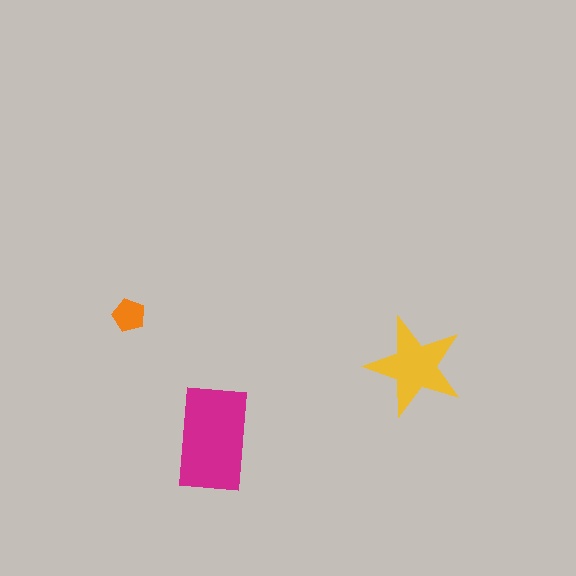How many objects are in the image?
There are 3 objects in the image.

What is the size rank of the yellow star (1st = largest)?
2nd.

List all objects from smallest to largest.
The orange pentagon, the yellow star, the magenta rectangle.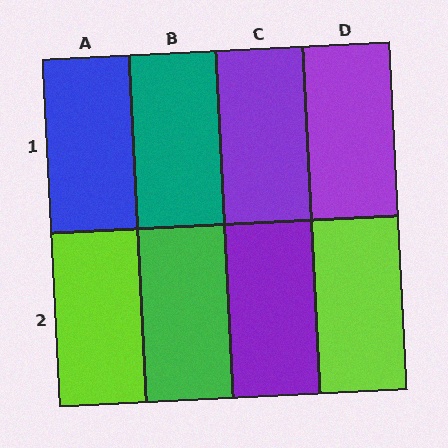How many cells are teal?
1 cell is teal.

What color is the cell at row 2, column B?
Green.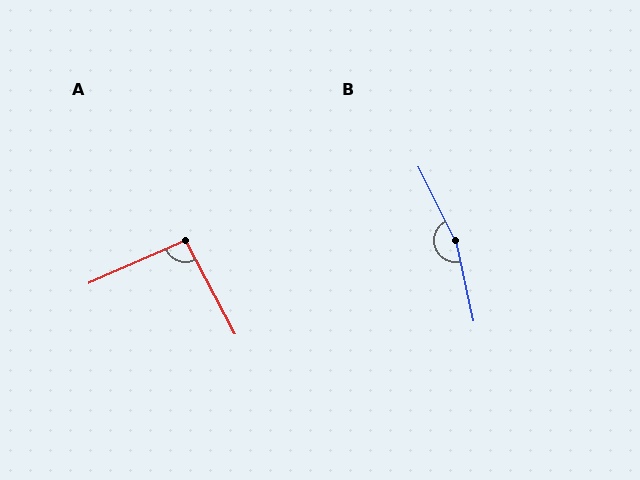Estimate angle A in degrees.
Approximately 94 degrees.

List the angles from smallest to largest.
A (94°), B (166°).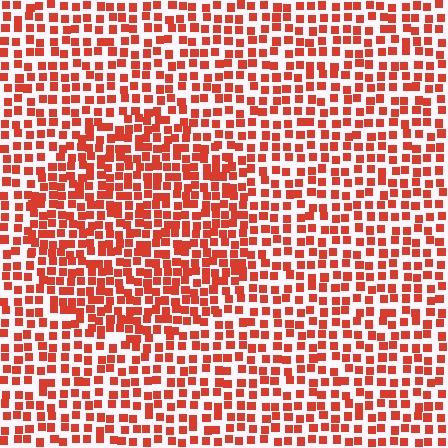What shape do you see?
I see a circle.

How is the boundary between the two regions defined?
The boundary is defined by a change in element density (approximately 1.5x ratio). All elements are the same color, size, and shape.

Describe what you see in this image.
The image contains small red elements arranged at two different densities. A circle-shaped region is visible where the elements are more densely packed than the surrounding area.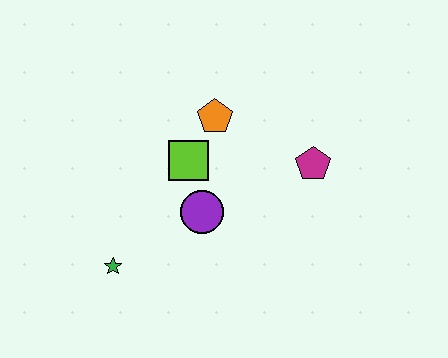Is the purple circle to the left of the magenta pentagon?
Yes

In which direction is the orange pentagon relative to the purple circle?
The orange pentagon is above the purple circle.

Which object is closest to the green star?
The purple circle is closest to the green star.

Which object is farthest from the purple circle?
The magenta pentagon is farthest from the purple circle.